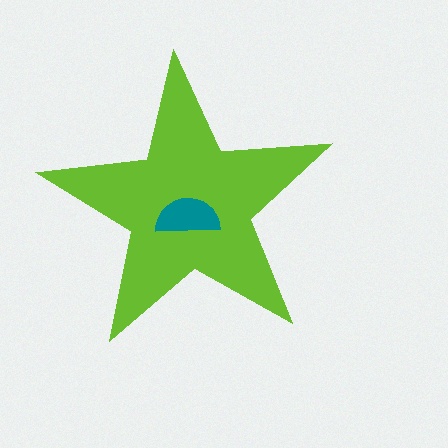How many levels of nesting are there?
2.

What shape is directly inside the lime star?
The teal semicircle.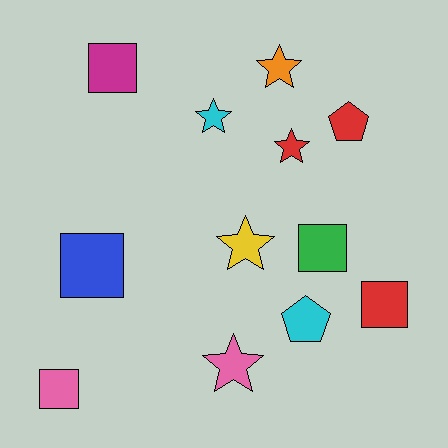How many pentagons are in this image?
There are 2 pentagons.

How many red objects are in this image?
There are 3 red objects.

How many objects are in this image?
There are 12 objects.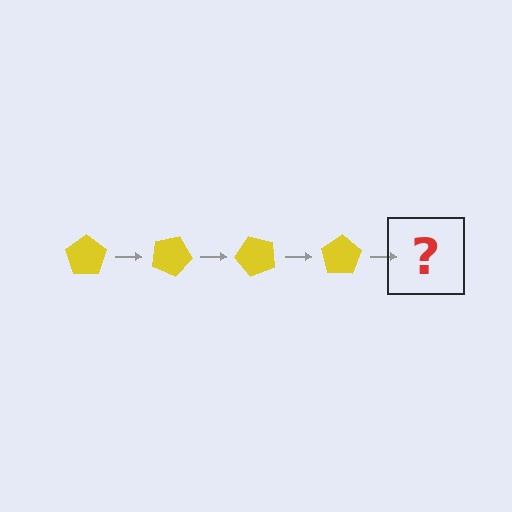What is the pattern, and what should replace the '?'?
The pattern is that the pentagon rotates 25 degrees each step. The '?' should be a yellow pentagon rotated 100 degrees.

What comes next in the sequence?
The next element should be a yellow pentagon rotated 100 degrees.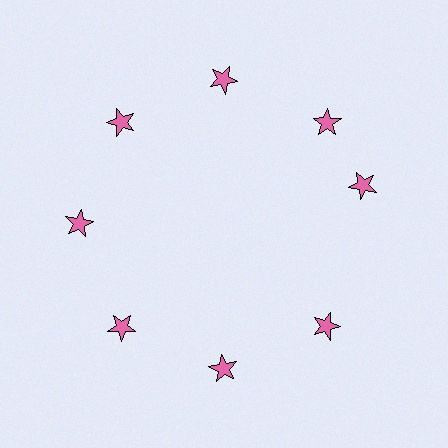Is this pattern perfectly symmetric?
No. The 8 pink stars are arranged in a ring, but one element near the 3 o'clock position is rotated out of alignment along the ring, breaking the 8-fold rotational symmetry.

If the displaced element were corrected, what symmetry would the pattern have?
It would have 8-fold rotational symmetry — the pattern would map onto itself every 45 degrees.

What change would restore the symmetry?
The symmetry would be restored by rotating it back into even spacing with its neighbors so that all 8 stars sit at equal angles and equal distance from the center.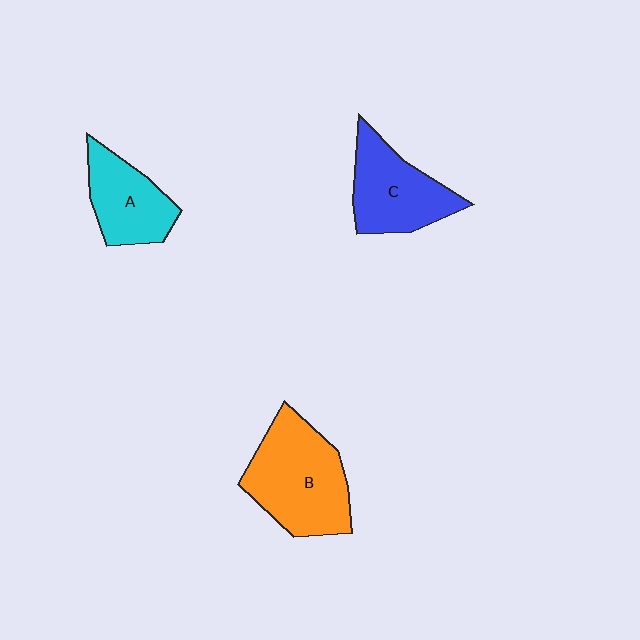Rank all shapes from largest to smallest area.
From largest to smallest: B (orange), C (blue), A (cyan).